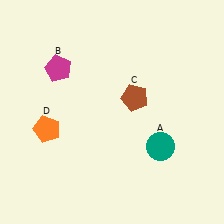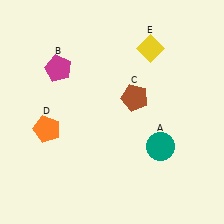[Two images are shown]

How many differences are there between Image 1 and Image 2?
There is 1 difference between the two images.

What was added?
A yellow diamond (E) was added in Image 2.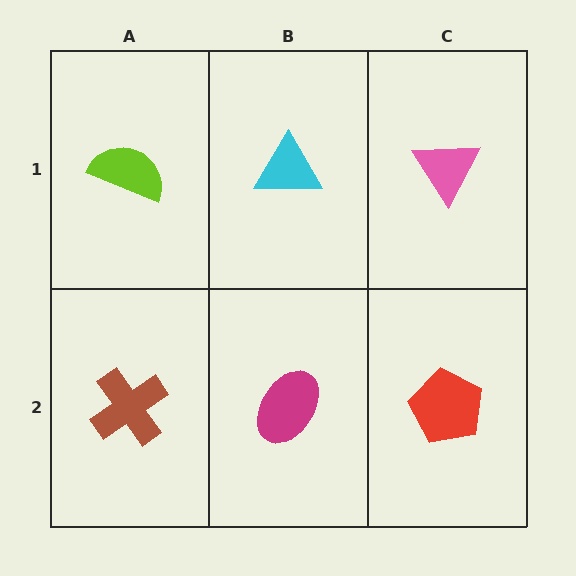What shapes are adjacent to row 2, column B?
A cyan triangle (row 1, column B), a brown cross (row 2, column A), a red pentagon (row 2, column C).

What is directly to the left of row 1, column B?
A lime semicircle.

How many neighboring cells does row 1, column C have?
2.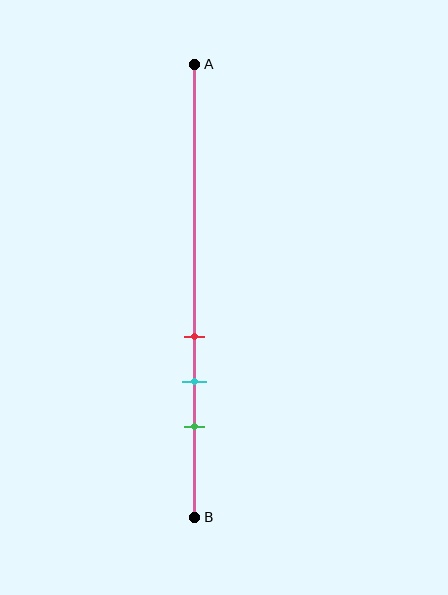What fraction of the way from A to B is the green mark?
The green mark is approximately 80% (0.8) of the way from A to B.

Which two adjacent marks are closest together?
The red and cyan marks are the closest adjacent pair.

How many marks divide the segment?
There are 3 marks dividing the segment.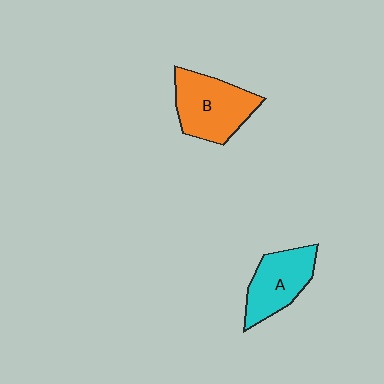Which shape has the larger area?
Shape B (orange).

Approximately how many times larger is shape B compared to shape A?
Approximately 1.2 times.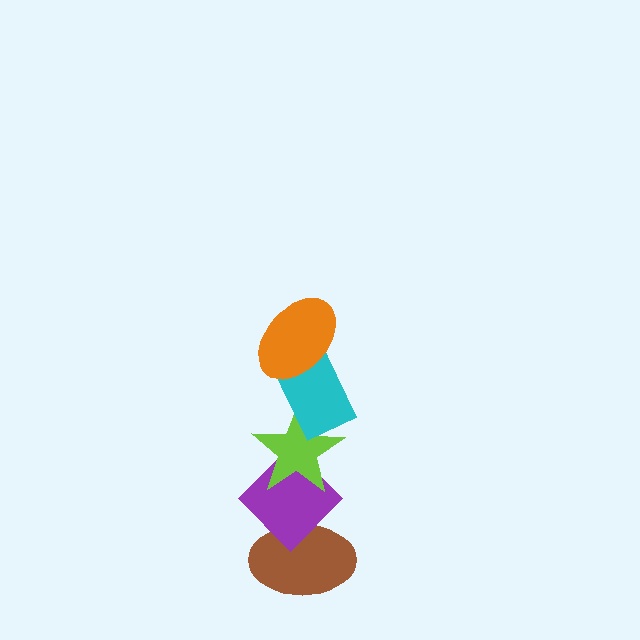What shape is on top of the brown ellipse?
The purple diamond is on top of the brown ellipse.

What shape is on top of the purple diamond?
The lime star is on top of the purple diamond.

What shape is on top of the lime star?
The cyan rectangle is on top of the lime star.